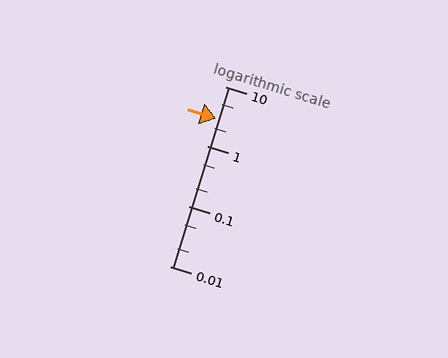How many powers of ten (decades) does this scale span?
The scale spans 3 decades, from 0.01 to 10.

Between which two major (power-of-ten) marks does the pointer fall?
The pointer is between 1 and 10.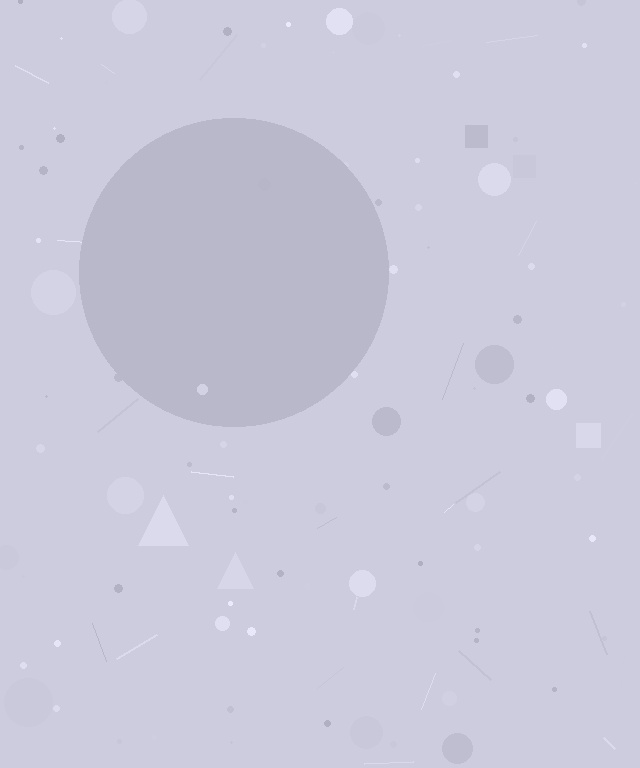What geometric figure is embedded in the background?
A circle is embedded in the background.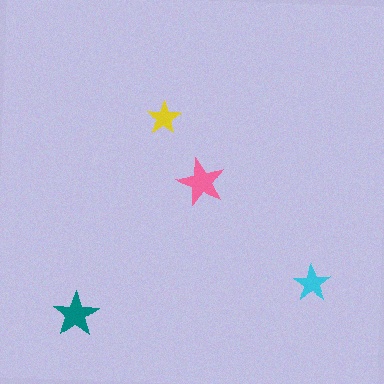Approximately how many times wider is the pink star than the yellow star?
About 1.5 times wider.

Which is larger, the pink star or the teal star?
The pink one.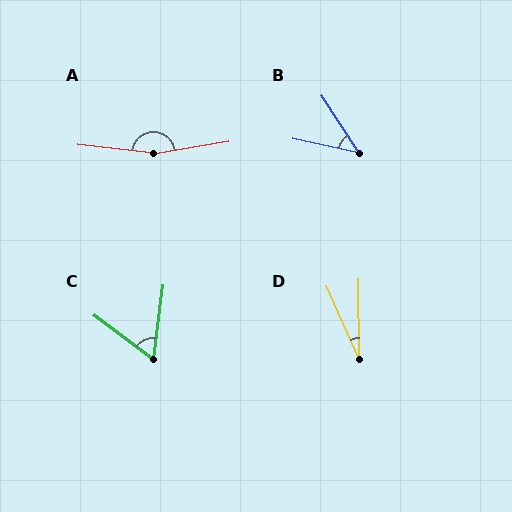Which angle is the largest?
A, at approximately 164 degrees.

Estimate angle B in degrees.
Approximately 45 degrees.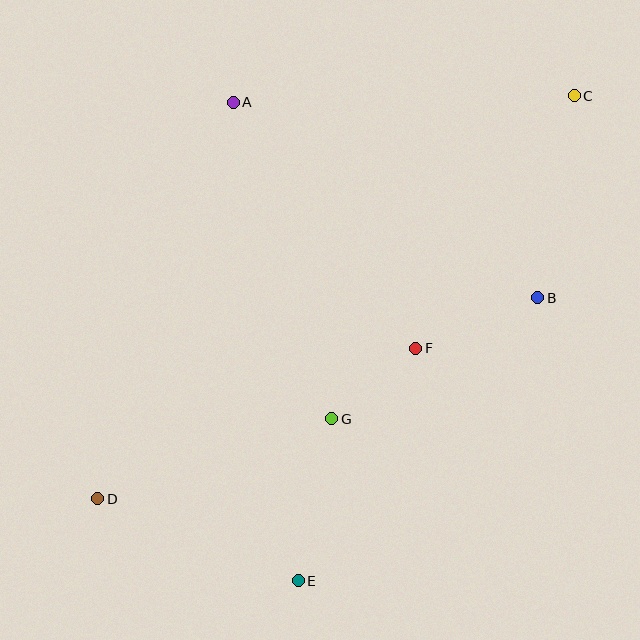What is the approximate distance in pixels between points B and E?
The distance between B and E is approximately 371 pixels.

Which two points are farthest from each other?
Points C and D are farthest from each other.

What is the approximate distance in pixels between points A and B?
The distance between A and B is approximately 362 pixels.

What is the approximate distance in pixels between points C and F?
The distance between C and F is approximately 298 pixels.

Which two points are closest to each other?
Points F and G are closest to each other.